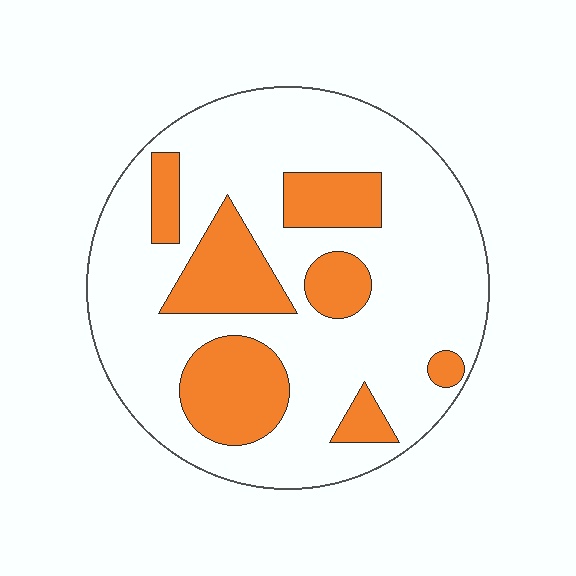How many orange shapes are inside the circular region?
7.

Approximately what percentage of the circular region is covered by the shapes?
Approximately 25%.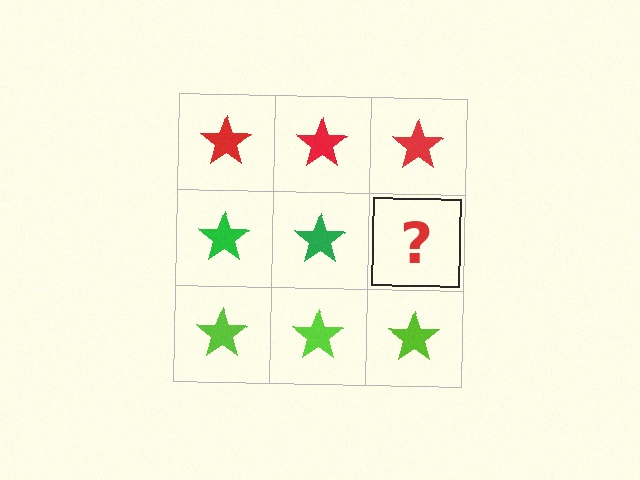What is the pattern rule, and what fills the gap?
The rule is that each row has a consistent color. The gap should be filled with a green star.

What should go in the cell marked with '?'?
The missing cell should contain a green star.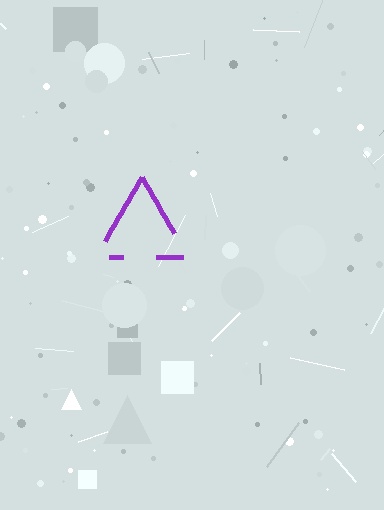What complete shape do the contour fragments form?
The contour fragments form a triangle.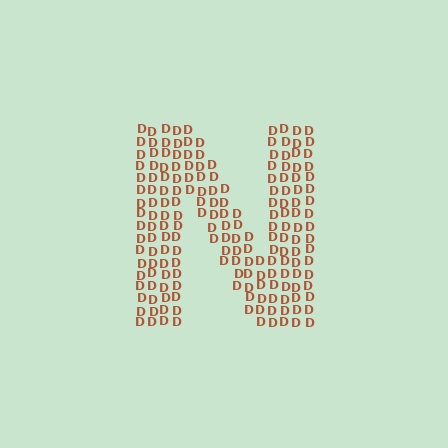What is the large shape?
The large shape is the letter N.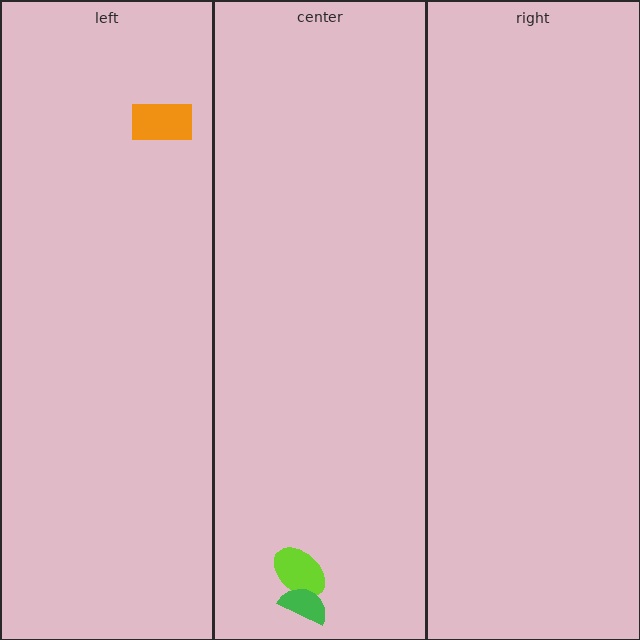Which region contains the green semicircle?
The center region.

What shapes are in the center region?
The lime ellipse, the green semicircle.